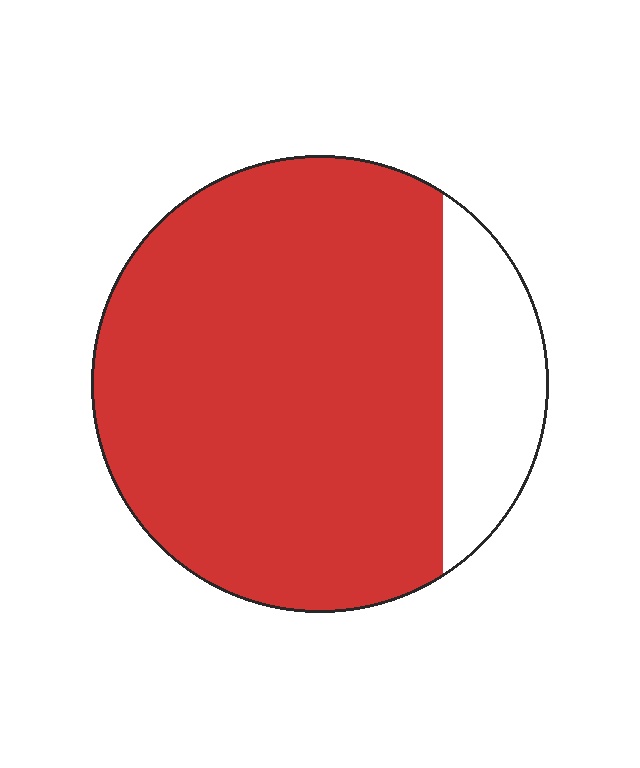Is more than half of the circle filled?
Yes.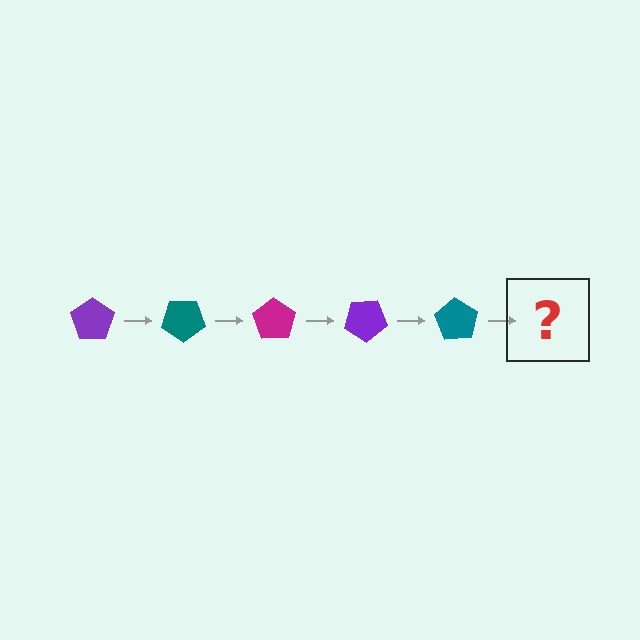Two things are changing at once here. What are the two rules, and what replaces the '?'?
The two rules are that it rotates 35 degrees each step and the color cycles through purple, teal, and magenta. The '?' should be a magenta pentagon, rotated 175 degrees from the start.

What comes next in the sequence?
The next element should be a magenta pentagon, rotated 175 degrees from the start.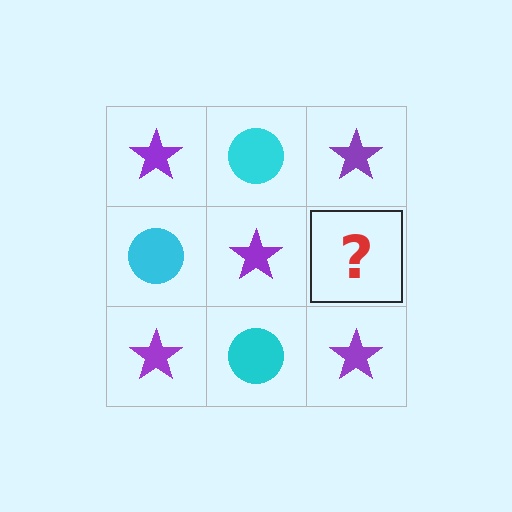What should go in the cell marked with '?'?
The missing cell should contain a cyan circle.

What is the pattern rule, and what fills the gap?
The rule is that it alternates purple star and cyan circle in a checkerboard pattern. The gap should be filled with a cyan circle.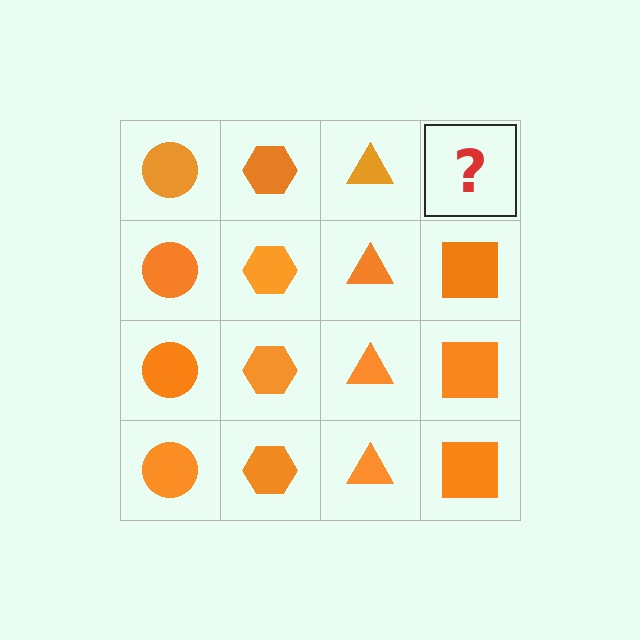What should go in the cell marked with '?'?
The missing cell should contain an orange square.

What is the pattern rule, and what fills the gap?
The rule is that each column has a consistent shape. The gap should be filled with an orange square.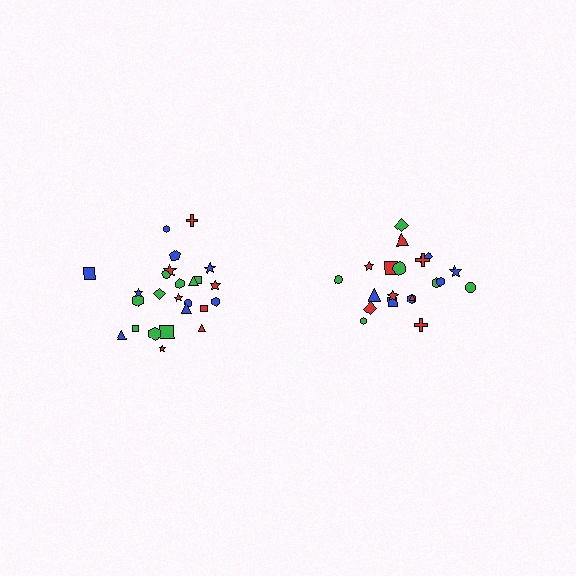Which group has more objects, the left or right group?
The left group.